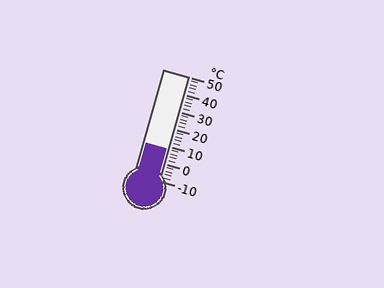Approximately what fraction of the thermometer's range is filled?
The thermometer is filled to approximately 30% of its range.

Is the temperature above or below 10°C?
The temperature is below 10°C.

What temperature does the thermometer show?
The thermometer shows approximately 8°C.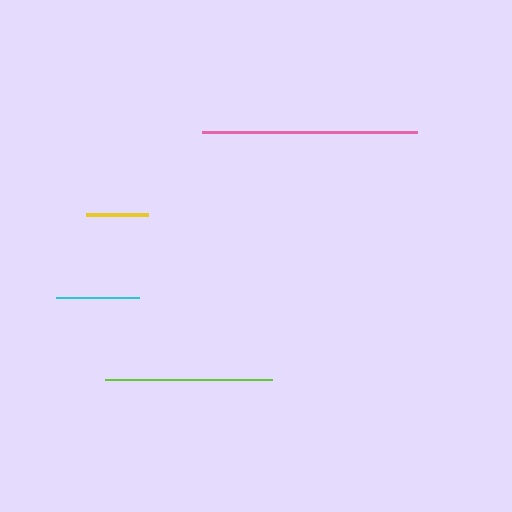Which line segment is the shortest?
The yellow line is the shortest at approximately 62 pixels.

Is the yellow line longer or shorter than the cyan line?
The cyan line is longer than the yellow line.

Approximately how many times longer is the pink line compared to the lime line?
The pink line is approximately 1.3 times the length of the lime line.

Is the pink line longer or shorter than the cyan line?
The pink line is longer than the cyan line.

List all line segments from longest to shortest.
From longest to shortest: pink, lime, cyan, yellow.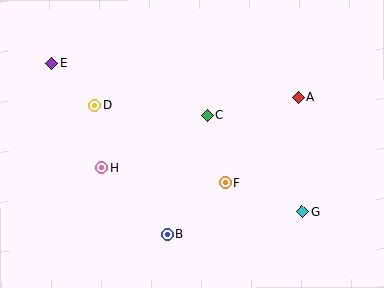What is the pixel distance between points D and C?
The distance between D and C is 113 pixels.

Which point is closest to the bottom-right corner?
Point G is closest to the bottom-right corner.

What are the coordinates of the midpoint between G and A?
The midpoint between G and A is at (300, 155).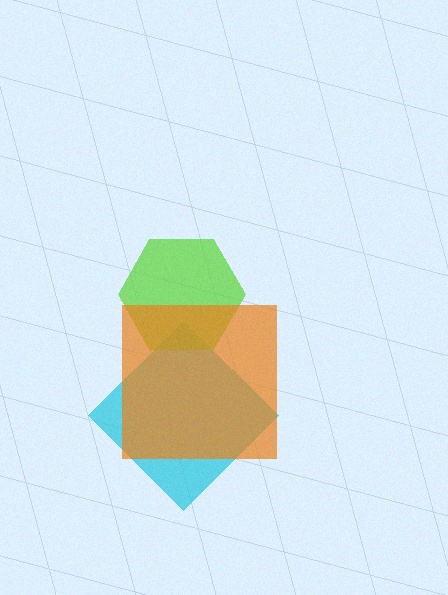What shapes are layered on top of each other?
The layered shapes are: a cyan diamond, a lime hexagon, an orange square.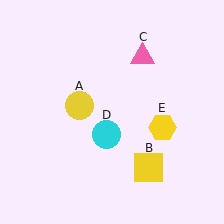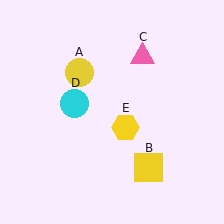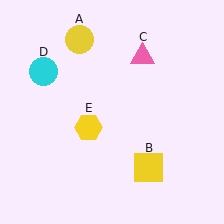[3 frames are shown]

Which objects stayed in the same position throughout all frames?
Yellow square (object B) and pink triangle (object C) remained stationary.